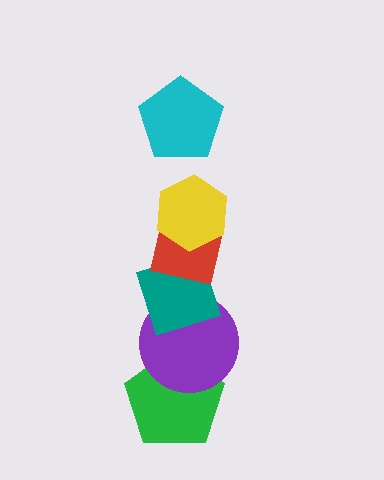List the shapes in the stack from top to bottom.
From top to bottom: the cyan pentagon, the yellow hexagon, the red square, the teal diamond, the purple circle, the green pentagon.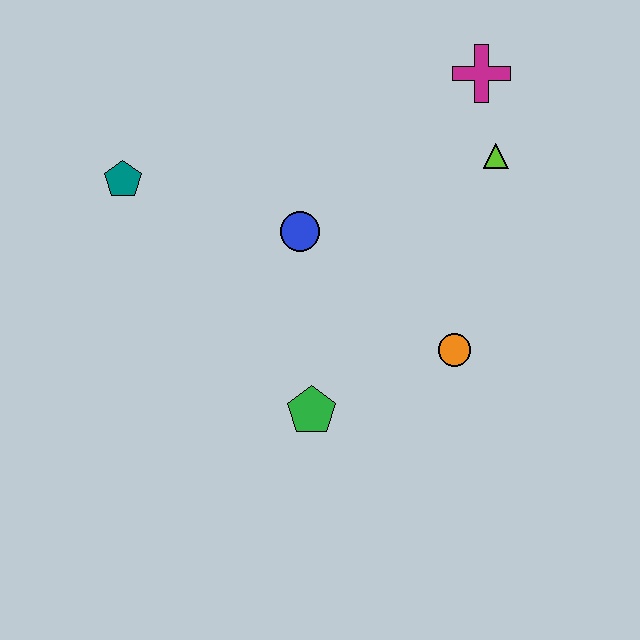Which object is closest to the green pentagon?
The orange circle is closest to the green pentagon.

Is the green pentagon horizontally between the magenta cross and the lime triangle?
No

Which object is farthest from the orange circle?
The teal pentagon is farthest from the orange circle.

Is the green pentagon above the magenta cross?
No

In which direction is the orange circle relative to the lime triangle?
The orange circle is below the lime triangle.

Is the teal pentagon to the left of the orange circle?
Yes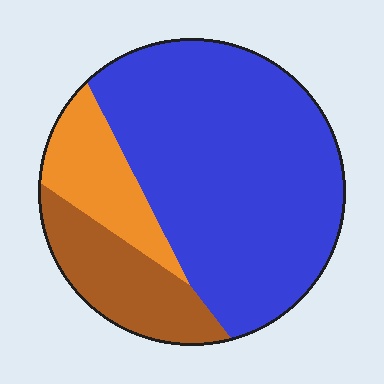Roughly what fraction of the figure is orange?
Orange covers 15% of the figure.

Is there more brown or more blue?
Blue.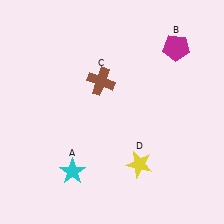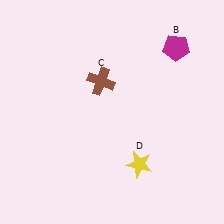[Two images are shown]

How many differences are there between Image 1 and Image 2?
There is 1 difference between the two images.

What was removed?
The cyan star (A) was removed in Image 2.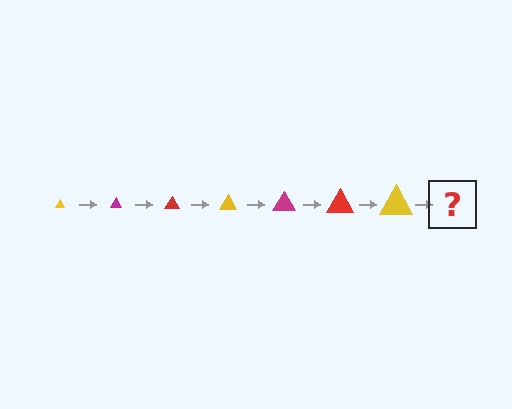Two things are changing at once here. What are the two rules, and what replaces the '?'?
The two rules are that the triangle grows larger each step and the color cycles through yellow, magenta, and red. The '?' should be a magenta triangle, larger than the previous one.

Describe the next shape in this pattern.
It should be a magenta triangle, larger than the previous one.